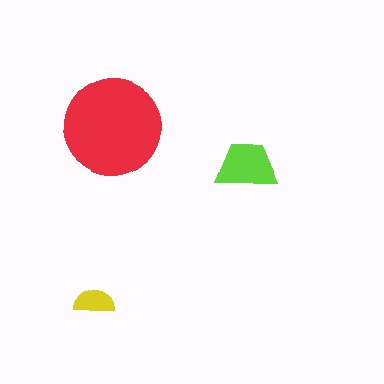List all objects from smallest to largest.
The yellow semicircle, the lime trapezoid, the red circle.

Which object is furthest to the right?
The lime trapezoid is rightmost.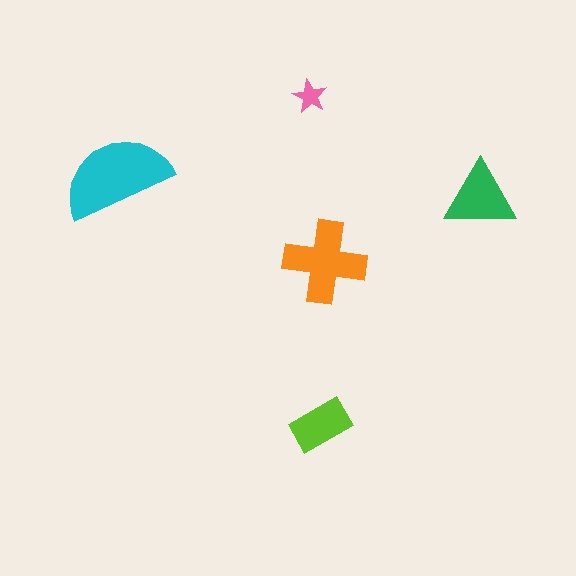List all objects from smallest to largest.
The pink star, the lime rectangle, the green triangle, the orange cross, the cyan semicircle.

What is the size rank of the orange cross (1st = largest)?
2nd.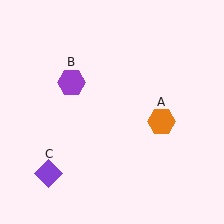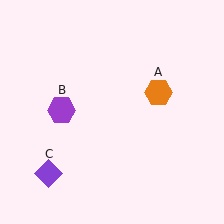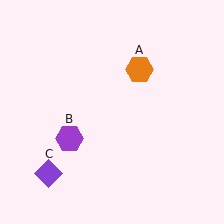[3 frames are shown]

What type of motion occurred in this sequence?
The orange hexagon (object A), purple hexagon (object B) rotated counterclockwise around the center of the scene.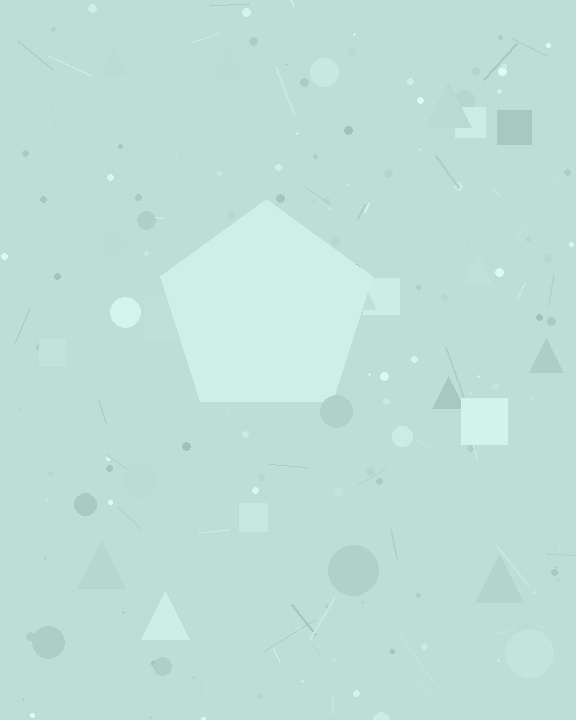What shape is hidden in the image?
A pentagon is hidden in the image.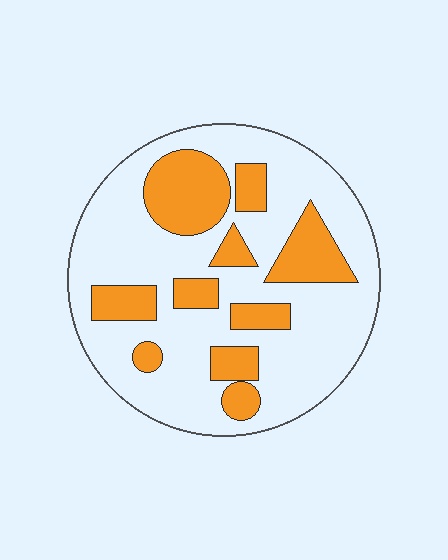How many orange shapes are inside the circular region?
10.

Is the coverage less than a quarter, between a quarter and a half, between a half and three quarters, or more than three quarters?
Between a quarter and a half.